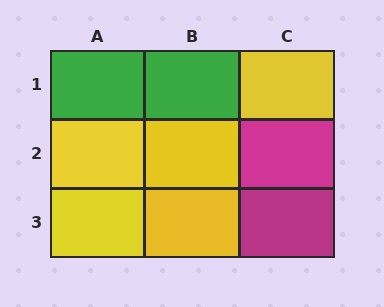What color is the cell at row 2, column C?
Magenta.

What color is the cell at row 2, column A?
Yellow.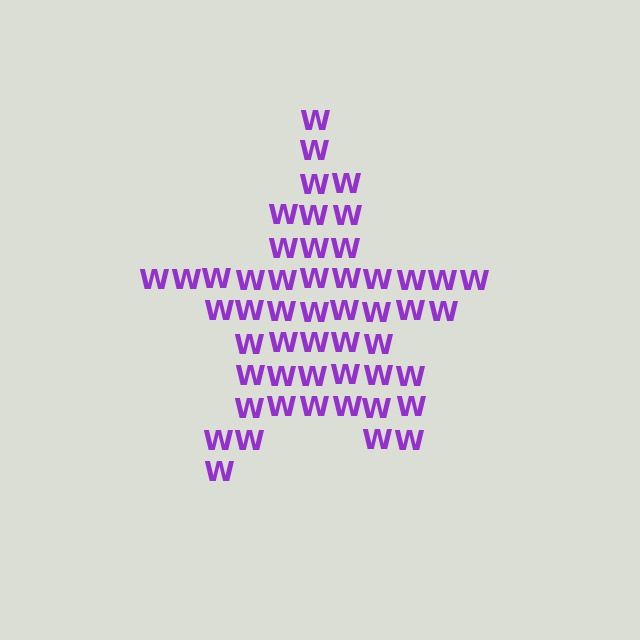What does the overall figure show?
The overall figure shows a star.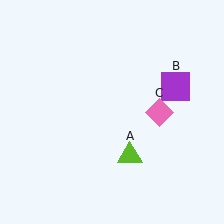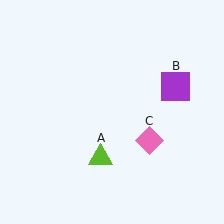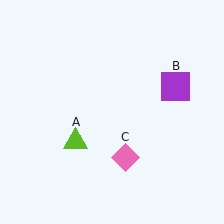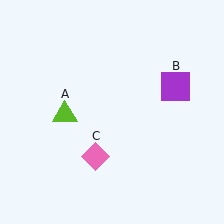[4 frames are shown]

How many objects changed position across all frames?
2 objects changed position: lime triangle (object A), pink diamond (object C).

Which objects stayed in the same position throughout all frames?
Purple square (object B) remained stationary.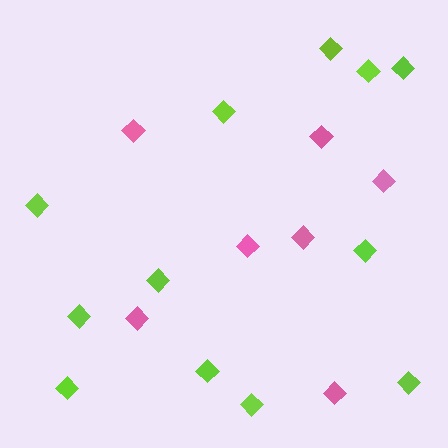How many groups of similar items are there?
There are 2 groups: one group of pink diamonds (7) and one group of lime diamonds (12).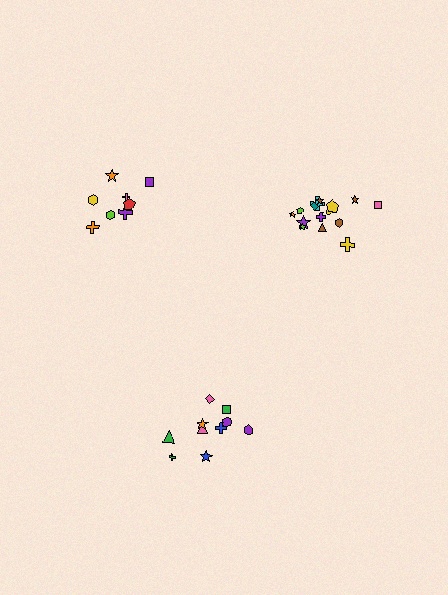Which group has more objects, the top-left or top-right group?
The top-right group.